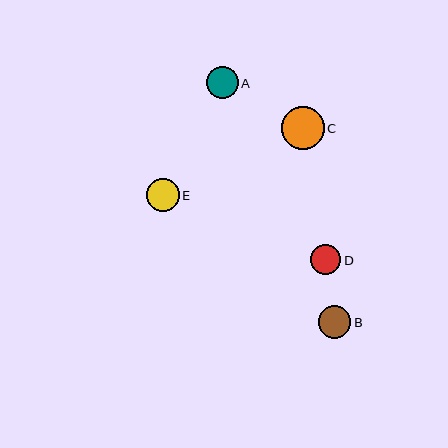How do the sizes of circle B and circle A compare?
Circle B and circle A are approximately the same size.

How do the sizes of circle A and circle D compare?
Circle A and circle D are approximately the same size.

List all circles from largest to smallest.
From largest to smallest: C, E, B, A, D.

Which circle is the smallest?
Circle D is the smallest with a size of approximately 30 pixels.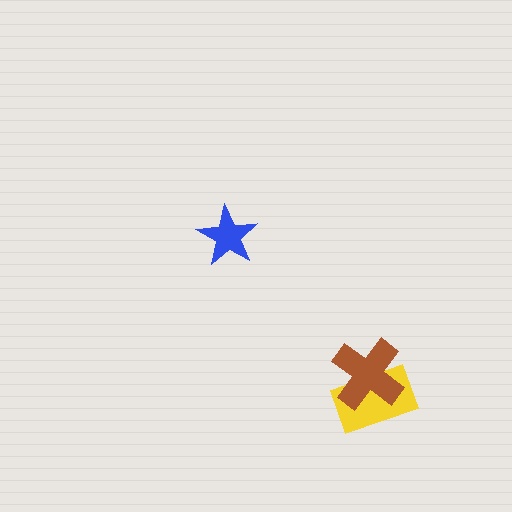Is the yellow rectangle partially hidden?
Yes, it is partially covered by another shape.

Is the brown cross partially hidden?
No, no other shape covers it.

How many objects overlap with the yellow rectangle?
1 object overlaps with the yellow rectangle.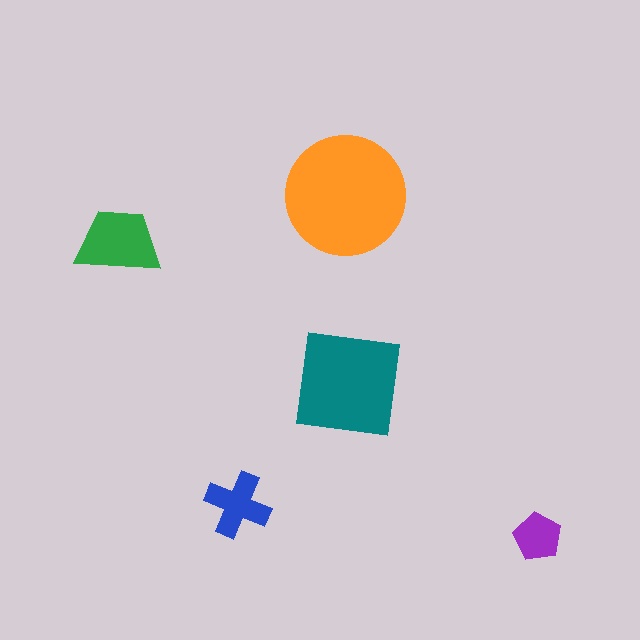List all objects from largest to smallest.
The orange circle, the teal square, the green trapezoid, the blue cross, the purple pentagon.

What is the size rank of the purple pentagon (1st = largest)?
5th.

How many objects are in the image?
There are 5 objects in the image.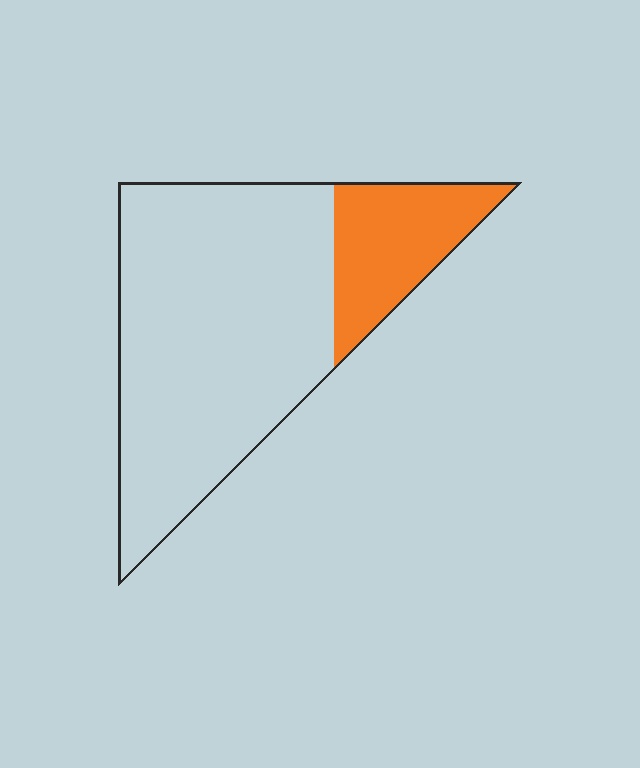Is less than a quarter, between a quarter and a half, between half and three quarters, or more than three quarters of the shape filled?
Less than a quarter.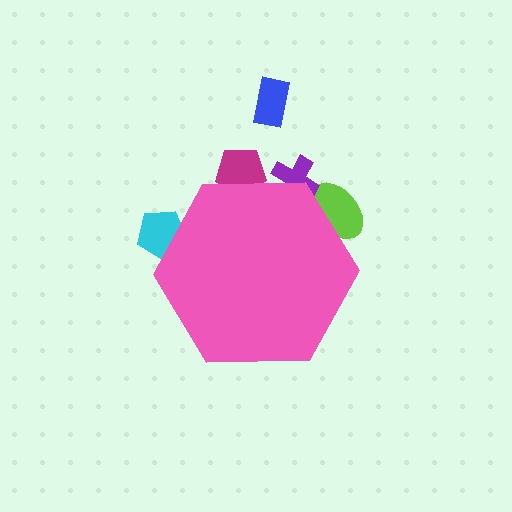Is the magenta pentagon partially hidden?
Yes, the magenta pentagon is partially hidden behind the pink hexagon.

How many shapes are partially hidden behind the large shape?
4 shapes are partially hidden.